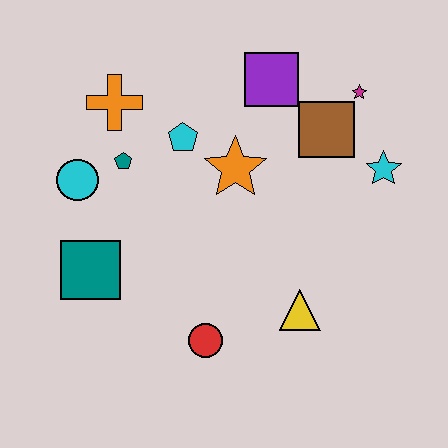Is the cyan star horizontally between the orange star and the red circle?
No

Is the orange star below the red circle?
No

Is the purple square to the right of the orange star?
Yes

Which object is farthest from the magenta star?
The teal square is farthest from the magenta star.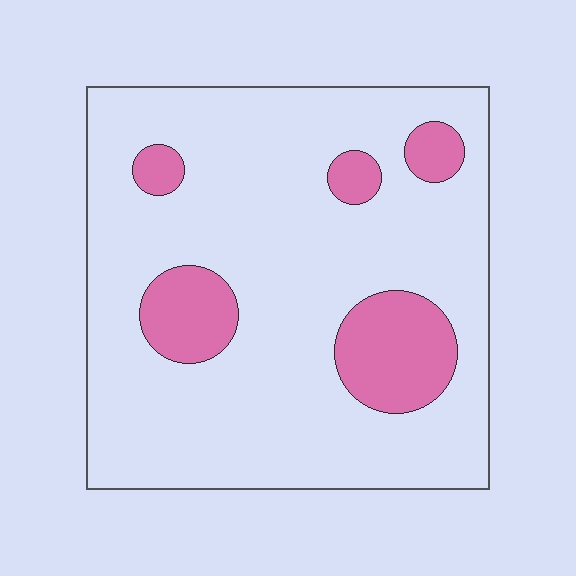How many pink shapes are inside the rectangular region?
5.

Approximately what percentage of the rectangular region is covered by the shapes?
Approximately 15%.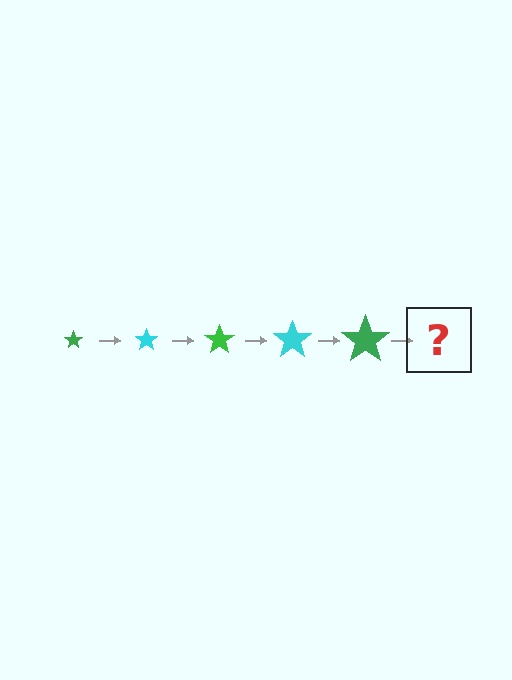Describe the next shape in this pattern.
It should be a cyan star, larger than the previous one.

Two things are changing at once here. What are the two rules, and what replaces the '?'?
The two rules are that the star grows larger each step and the color cycles through green and cyan. The '?' should be a cyan star, larger than the previous one.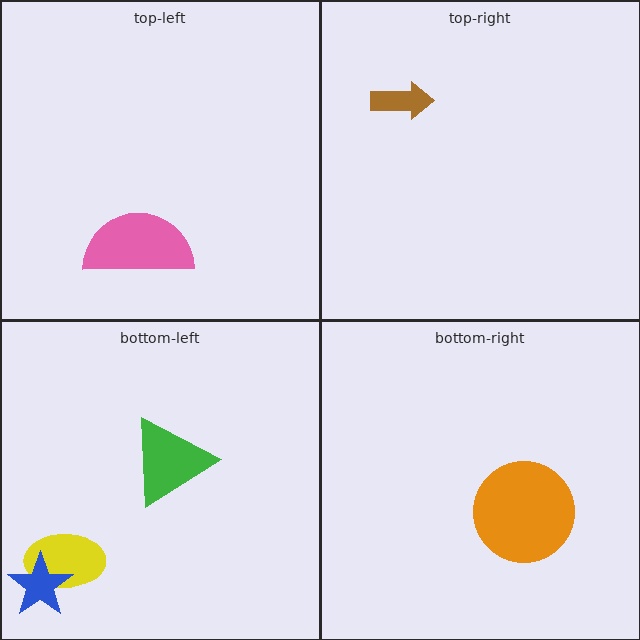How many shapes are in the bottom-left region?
3.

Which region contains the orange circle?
The bottom-right region.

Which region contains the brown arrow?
The top-right region.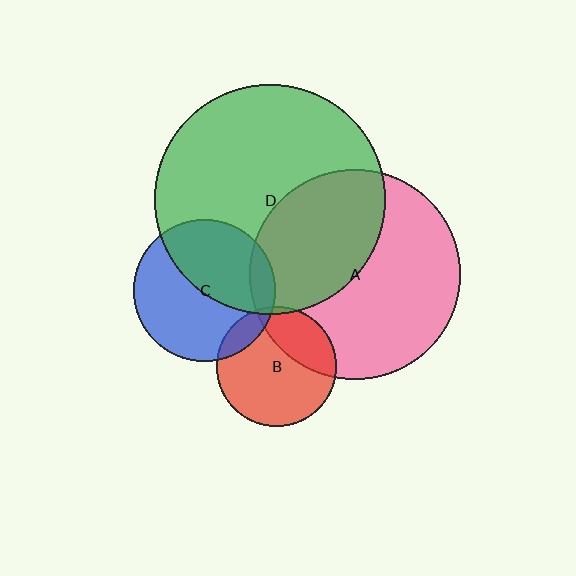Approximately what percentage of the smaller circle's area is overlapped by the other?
Approximately 15%.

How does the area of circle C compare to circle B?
Approximately 1.4 times.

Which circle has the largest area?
Circle D (green).